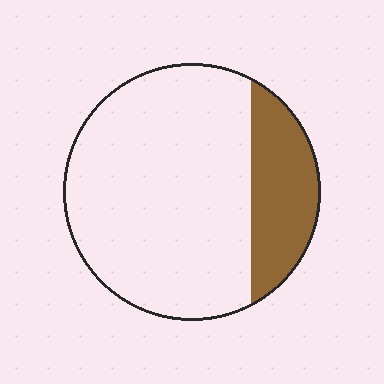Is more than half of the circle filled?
No.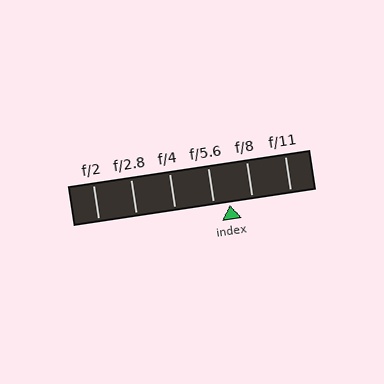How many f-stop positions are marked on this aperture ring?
There are 6 f-stop positions marked.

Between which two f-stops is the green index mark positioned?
The index mark is between f/5.6 and f/8.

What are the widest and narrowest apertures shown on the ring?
The widest aperture shown is f/2 and the narrowest is f/11.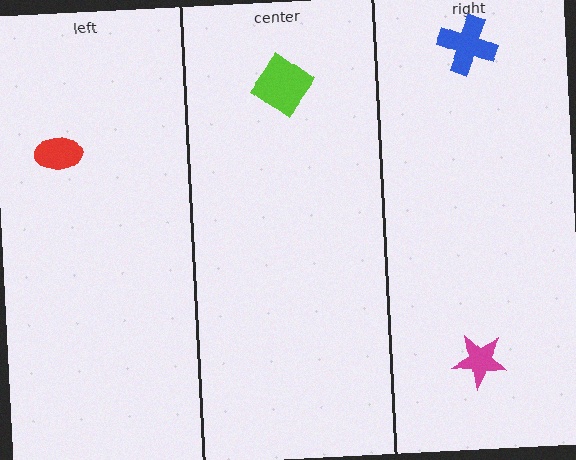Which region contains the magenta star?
The right region.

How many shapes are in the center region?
1.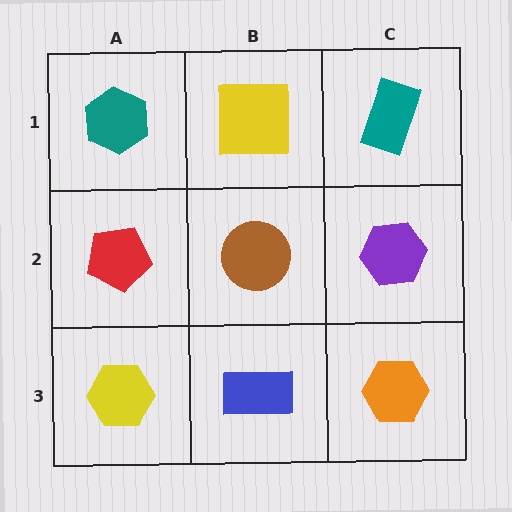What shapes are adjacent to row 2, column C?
A teal rectangle (row 1, column C), an orange hexagon (row 3, column C), a brown circle (row 2, column B).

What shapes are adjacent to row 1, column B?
A brown circle (row 2, column B), a teal hexagon (row 1, column A), a teal rectangle (row 1, column C).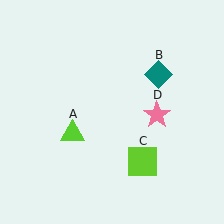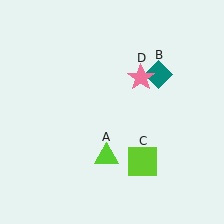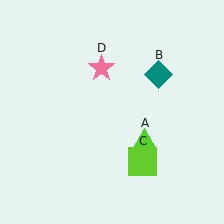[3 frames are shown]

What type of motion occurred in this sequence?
The lime triangle (object A), pink star (object D) rotated counterclockwise around the center of the scene.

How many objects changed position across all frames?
2 objects changed position: lime triangle (object A), pink star (object D).